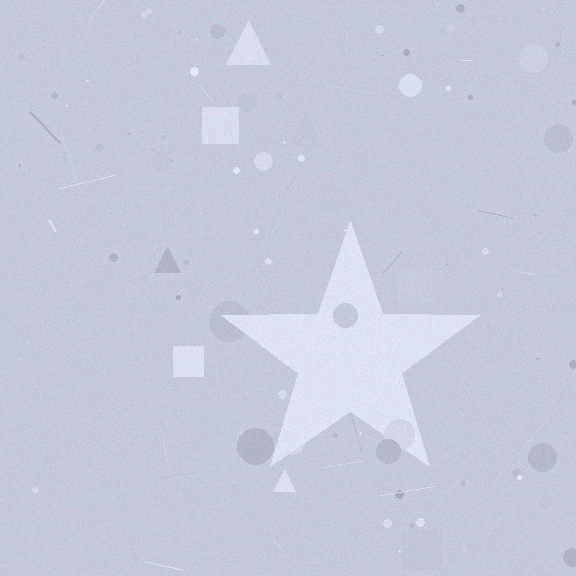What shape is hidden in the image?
A star is hidden in the image.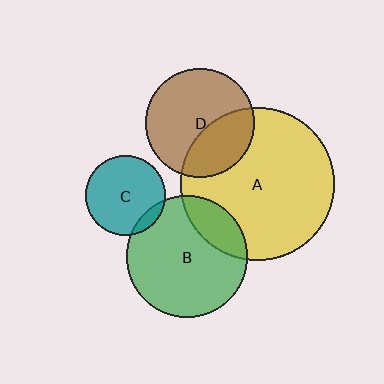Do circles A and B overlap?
Yes.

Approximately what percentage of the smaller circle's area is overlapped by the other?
Approximately 20%.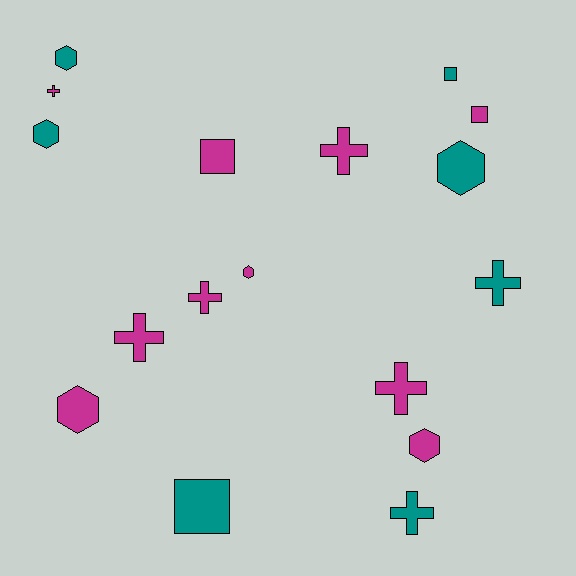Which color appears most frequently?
Magenta, with 10 objects.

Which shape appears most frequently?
Cross, with 7 objects.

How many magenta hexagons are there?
There are 3 magenta hexagons.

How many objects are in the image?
There are 17 objects.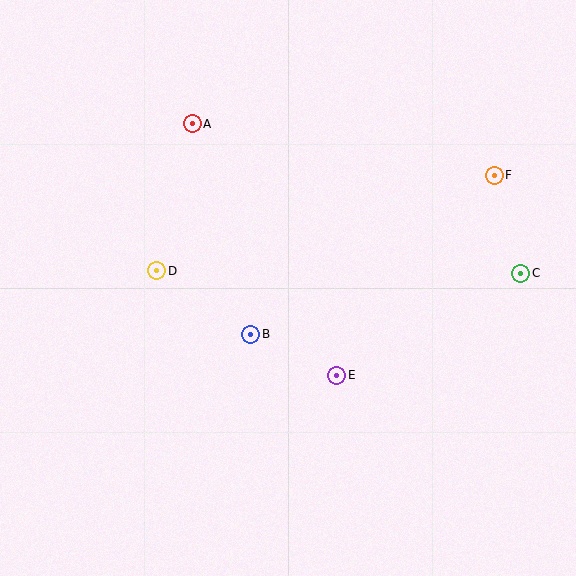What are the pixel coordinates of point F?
Point F is at (494, 175).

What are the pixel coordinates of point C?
Point C is at (521, 273).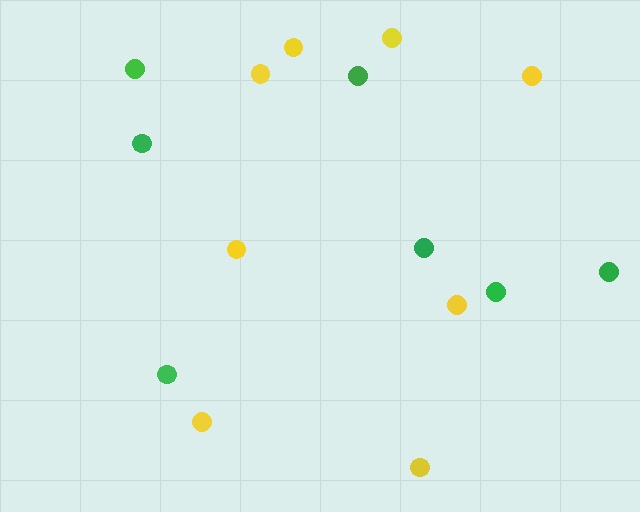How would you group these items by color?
There are 2 groups: one group of yellow circles (8) and one group of green circles (7).